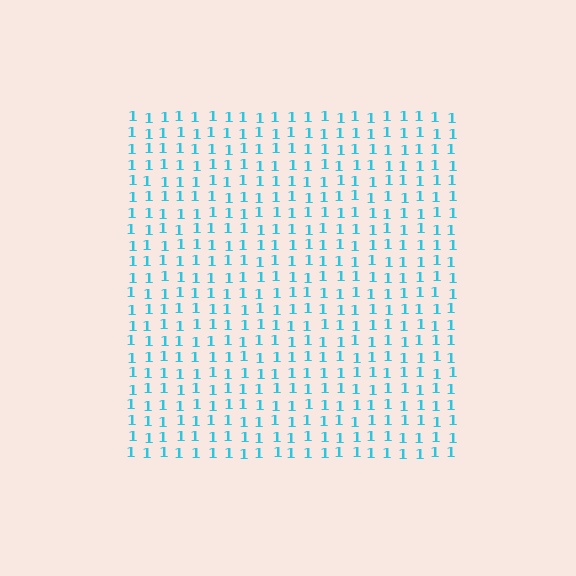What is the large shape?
The large shape is a square.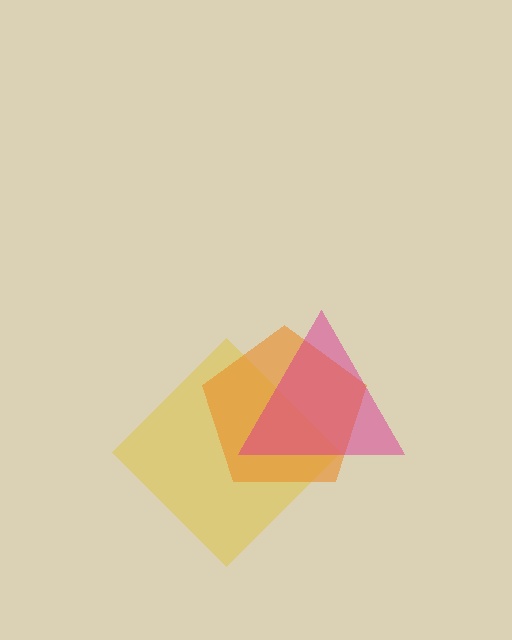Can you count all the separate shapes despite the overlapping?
Yes, there are 3 separate shapes.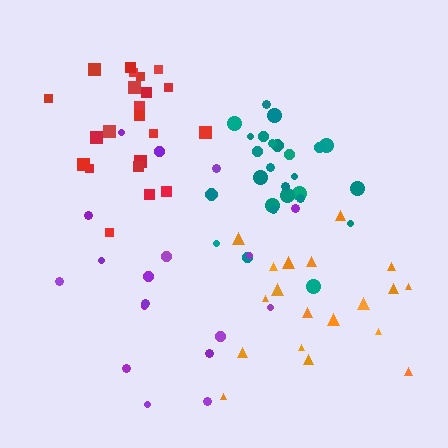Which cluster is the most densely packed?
Teal.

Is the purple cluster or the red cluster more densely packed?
Red.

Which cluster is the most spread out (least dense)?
Purple.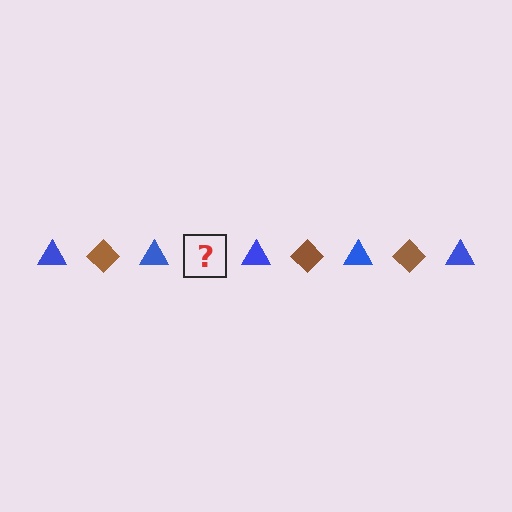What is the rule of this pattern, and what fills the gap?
The rule is that the pattern alternates between blue triangle and brown diamond. The gap should be filled with a brown diamond.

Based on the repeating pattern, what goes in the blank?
The blank should be a brown diamond.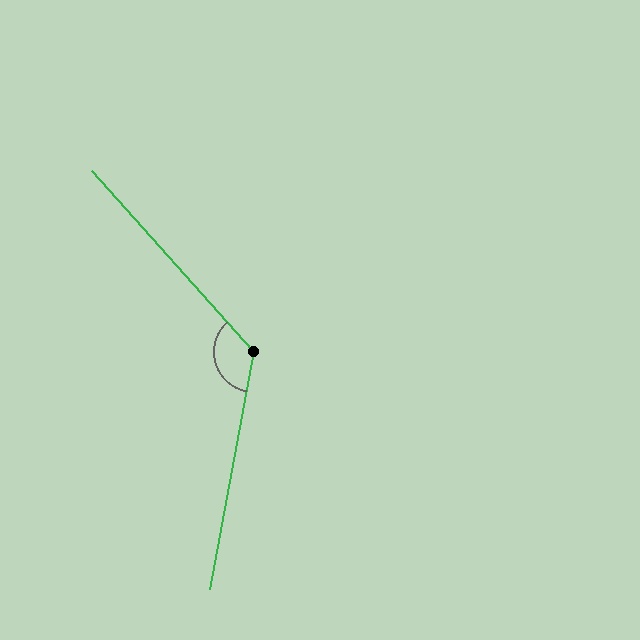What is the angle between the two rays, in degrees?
Approximately 128 degrees.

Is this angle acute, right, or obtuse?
It is obtuse.